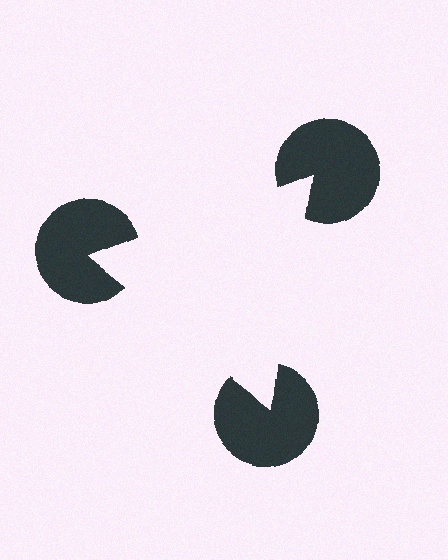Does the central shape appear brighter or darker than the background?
It typically appears slightly brighter than the background, even though no actual brightness change is drawn.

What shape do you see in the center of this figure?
An illusory triangle — its edges are inferred from the aligned wedge cuts in the pac-man discs, not physically drawn.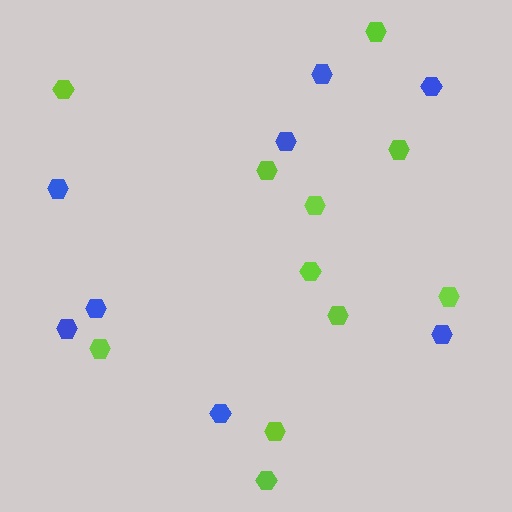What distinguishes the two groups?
There are 2 groups: one group of lime hexagons (11) and one group of blue hexagons (8).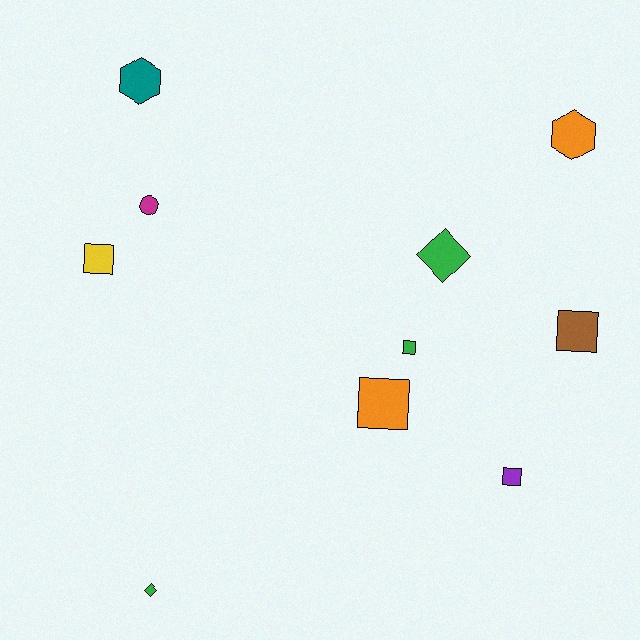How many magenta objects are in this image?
There is 1 magenta object.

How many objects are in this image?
There are 10 objects.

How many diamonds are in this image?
There are 2 diamonds.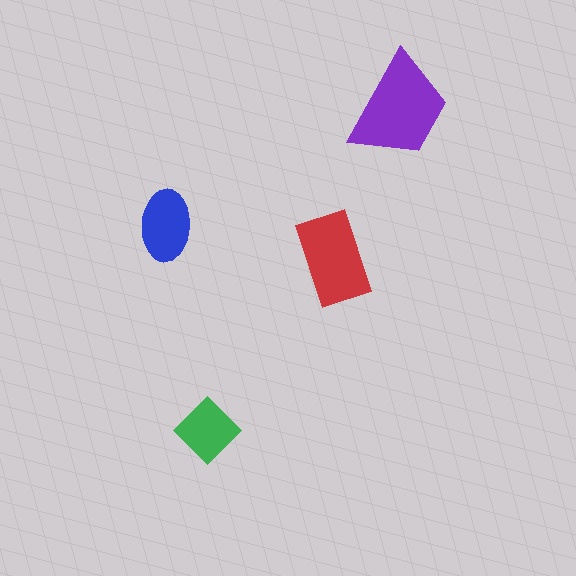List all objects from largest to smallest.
The purple trapezoid, the red rectangle, the blue ellipse, the green diamond.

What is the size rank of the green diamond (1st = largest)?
4th.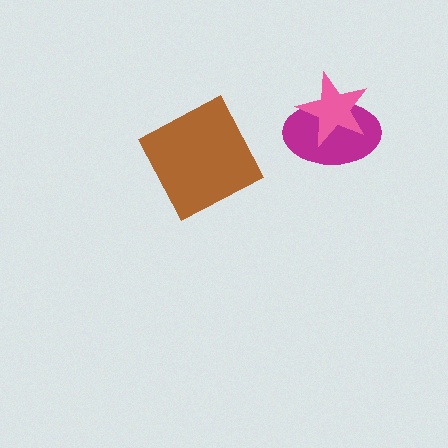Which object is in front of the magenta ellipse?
The pink star is in front of the magenta ellipse.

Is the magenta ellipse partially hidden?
Yes, it is partially covered by another shape.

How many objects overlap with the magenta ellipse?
1 object overlaps with the magenta ellipse.